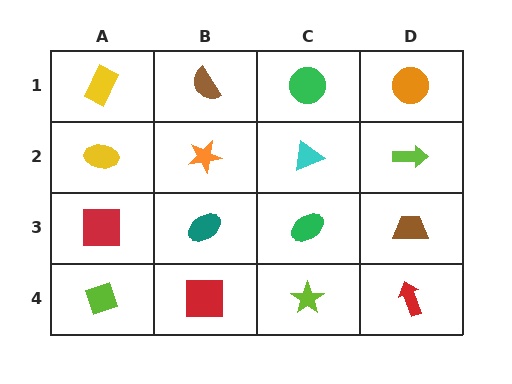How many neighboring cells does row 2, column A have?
3.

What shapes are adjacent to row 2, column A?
A yellow rectangle (row 1, column A), a red square (row 3, column A), an orange star (row 2, column B).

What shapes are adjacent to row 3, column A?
A yellow ellipse (row 2, column A), a lime diamond (row 4, column A), a teal ellipse (row 3, column B).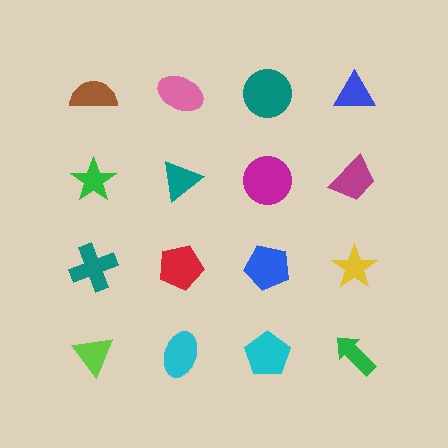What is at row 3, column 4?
A yellow star.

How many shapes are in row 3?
4 shapes.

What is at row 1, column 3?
A teal circle.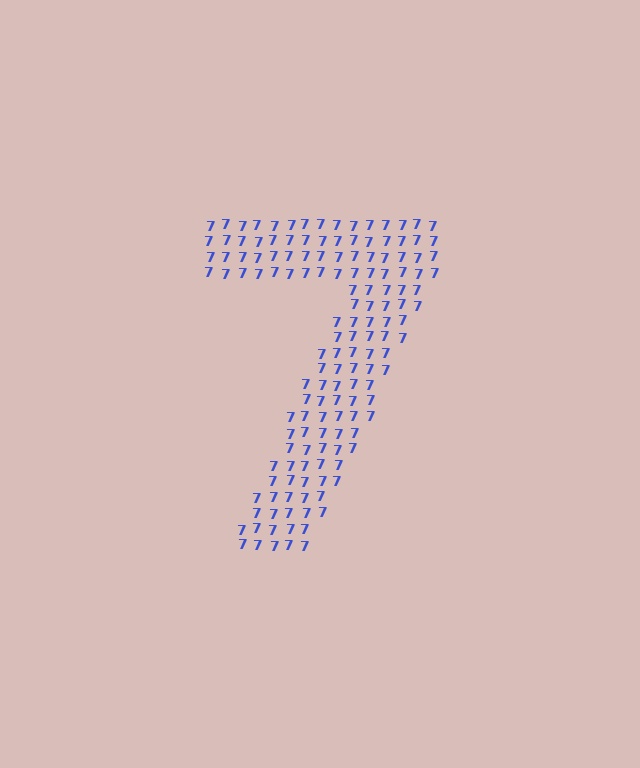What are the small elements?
The small elements are digit 7's.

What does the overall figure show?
The overall figure shows the digit 7.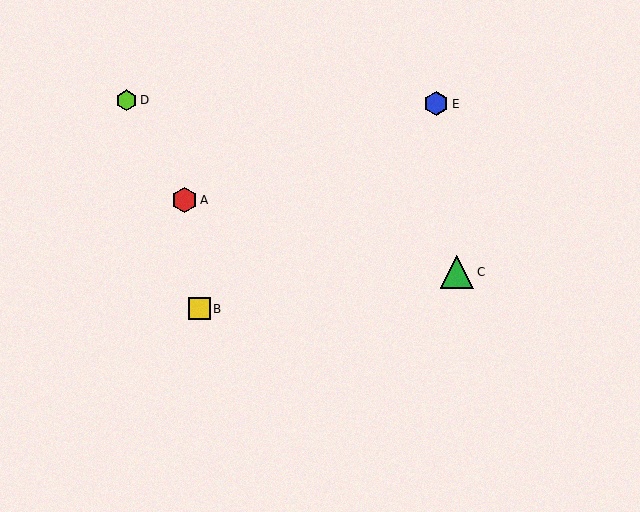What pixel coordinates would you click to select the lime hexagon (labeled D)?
Click at (126, 100) to select the lime hexagon D.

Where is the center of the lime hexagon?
The center of the lime hexagon is at (126, 100).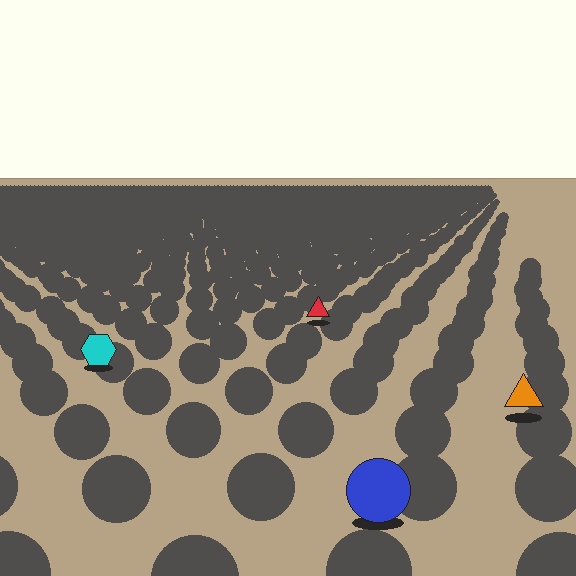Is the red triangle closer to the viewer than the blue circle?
No. The blue circle is closer — you can tell from the texture gradient: the ground texture is coarser near it.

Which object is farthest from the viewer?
The red triangle is farthest from the viewer. It appears smaller and the ground texture around it is denser.